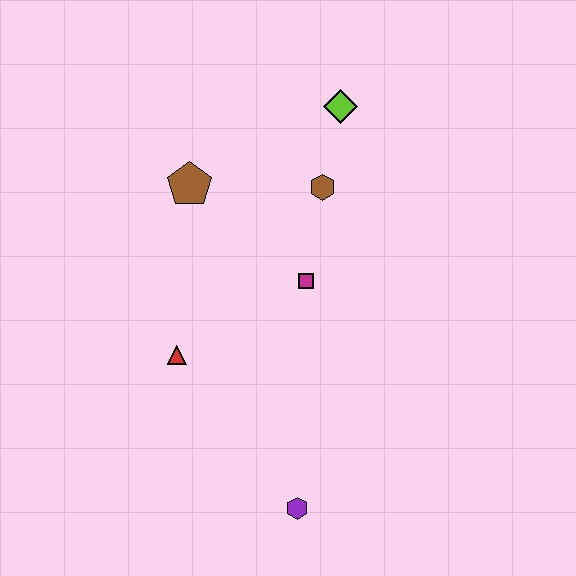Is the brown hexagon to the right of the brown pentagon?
Yes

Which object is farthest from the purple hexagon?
The lime diamond is farthest from the purple hexagon.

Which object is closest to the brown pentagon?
The brown hexagon is closest to the brown pentagon.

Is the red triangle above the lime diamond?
No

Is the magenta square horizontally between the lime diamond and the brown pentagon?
Yes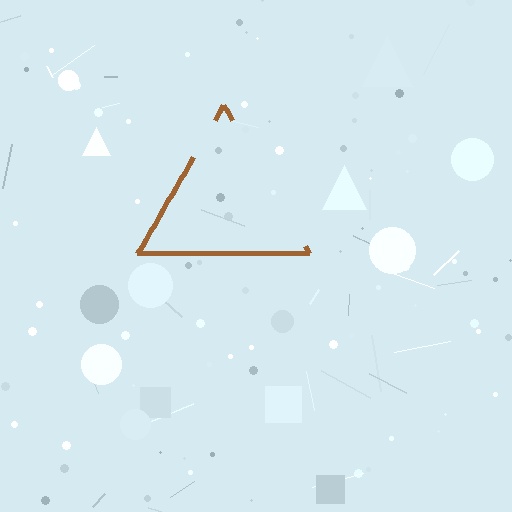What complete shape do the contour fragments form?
The contour fragments form a triangle.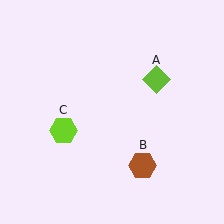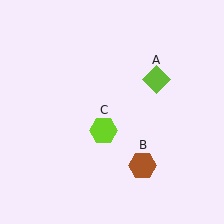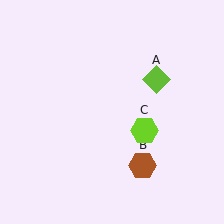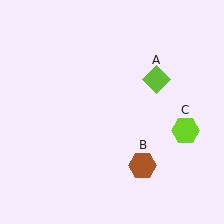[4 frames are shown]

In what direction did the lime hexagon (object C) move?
The lime hexagon (object C) moved right.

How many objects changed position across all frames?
1 object changed position: lime hexagon (object C).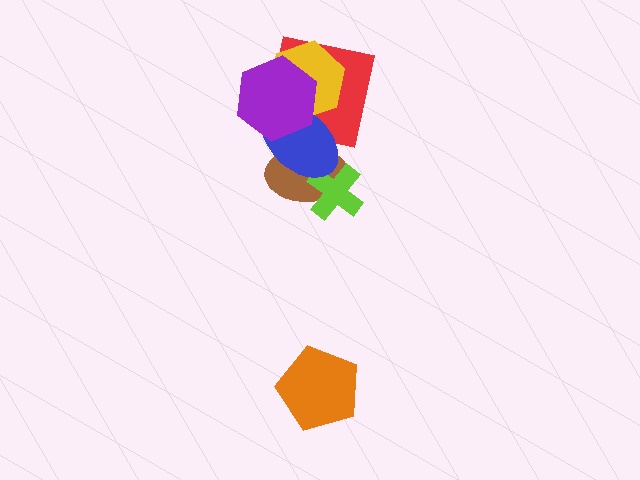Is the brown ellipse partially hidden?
Yes, it is partially covered by another shape.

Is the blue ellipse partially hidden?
Yes, it is partially covered by another shape.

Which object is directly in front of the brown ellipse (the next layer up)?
The lime cross is directly in front of the brown ellipse.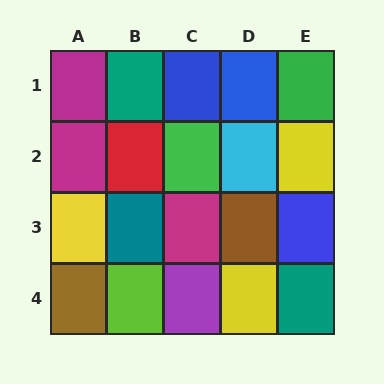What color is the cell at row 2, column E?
Yellow.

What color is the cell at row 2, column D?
Cyan.